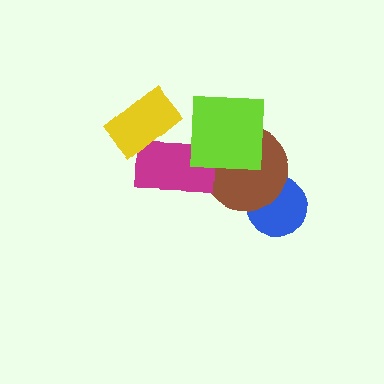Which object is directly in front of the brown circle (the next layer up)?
The magenta rectangle is directly in front of the brown circle.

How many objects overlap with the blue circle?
1 object overlaps with the blue circle.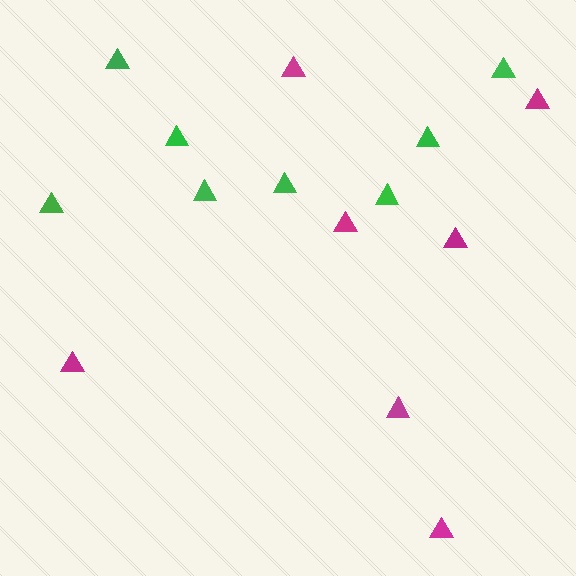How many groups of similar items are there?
There are 2 groups: one group of magenta triangles (7) and one group of green triangles (8).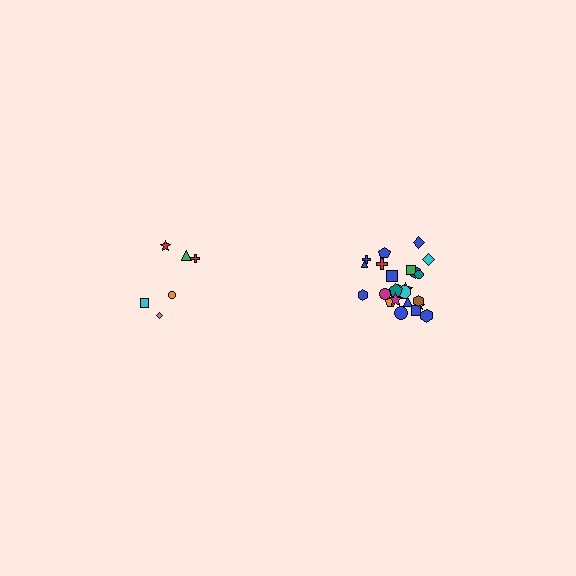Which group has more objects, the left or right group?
The right group.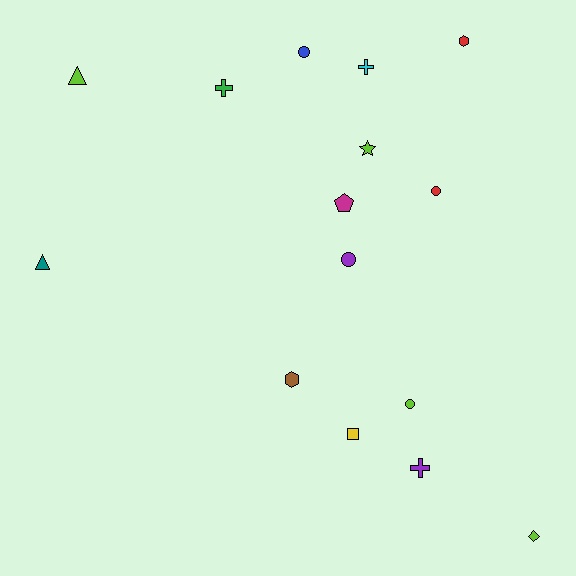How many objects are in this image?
There are 15 objects.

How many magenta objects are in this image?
There is 1 magenta object.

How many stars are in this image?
There is 1 star.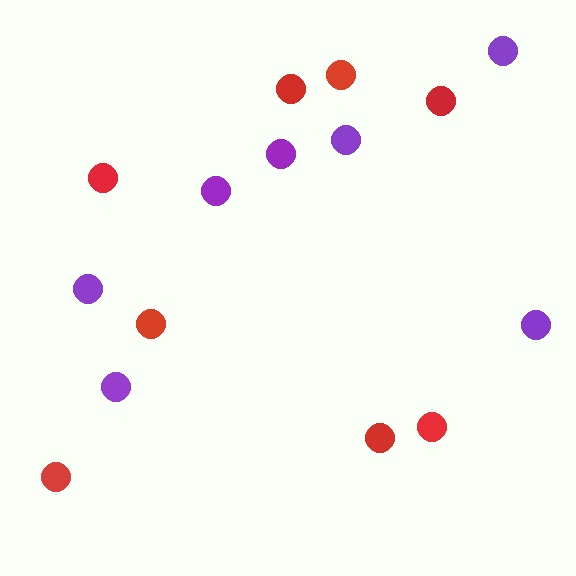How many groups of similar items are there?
There are 2 groups: one group of purple circles (7) and one group of red circles (8).